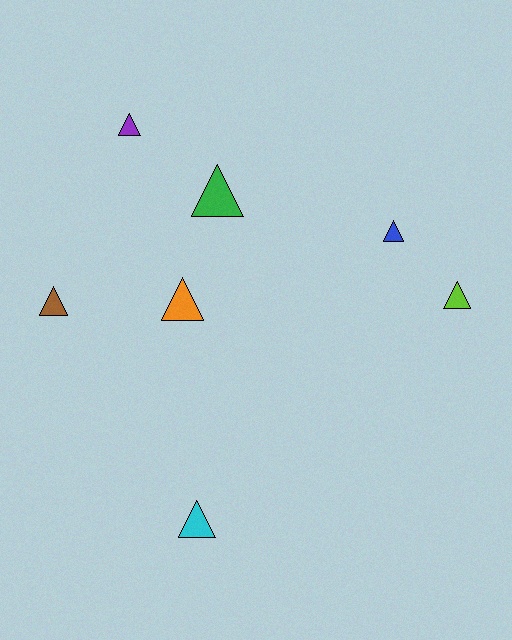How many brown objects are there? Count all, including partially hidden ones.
There is 1 brown object.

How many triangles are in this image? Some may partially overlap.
There are 7 triangles.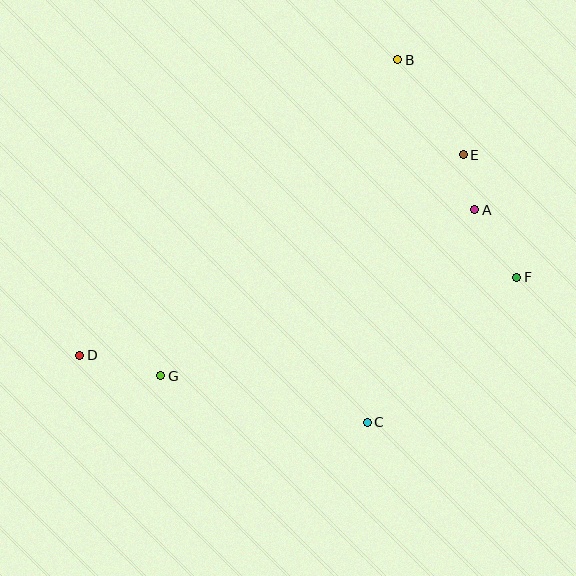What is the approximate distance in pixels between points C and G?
The distance between C and G is approximately 212 pixels.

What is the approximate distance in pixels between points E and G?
The distance between E and G is approximately 375 pixels.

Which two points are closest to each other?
Points A and E are closest to each other.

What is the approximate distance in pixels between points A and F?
The distance between A and F is approximately 79 pixels.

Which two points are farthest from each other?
Points D and F are farthest from each other.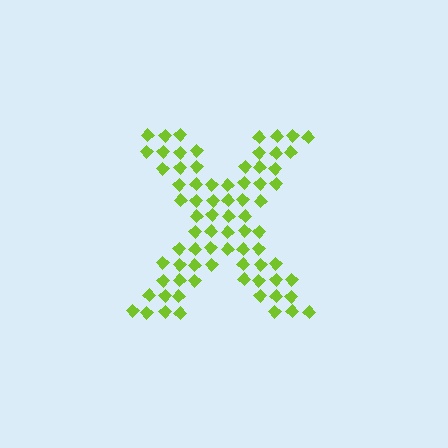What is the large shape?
The large shape is the letter X.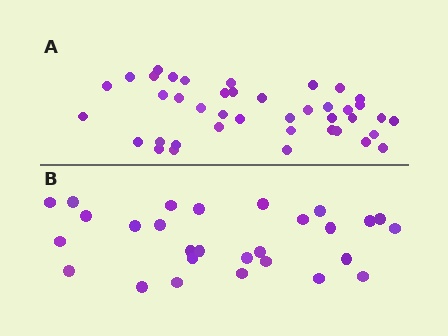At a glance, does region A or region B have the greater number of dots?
Region A (the top region) has more dots.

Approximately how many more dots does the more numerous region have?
Region A has approximately 15 more dots than region B.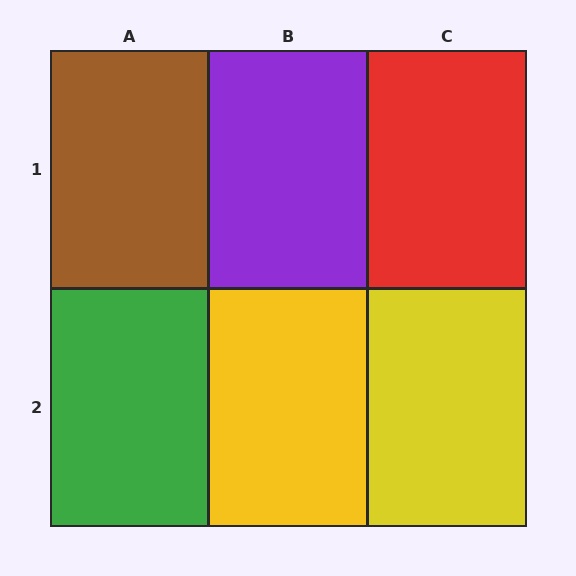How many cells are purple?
1 cell is purple.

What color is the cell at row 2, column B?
Yellow.